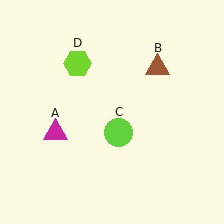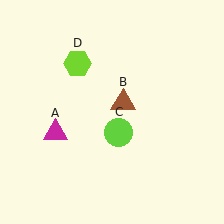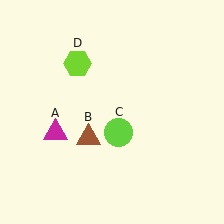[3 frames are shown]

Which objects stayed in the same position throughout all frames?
Magenta triangle (object A) and lime circle (object C) and lime hexagon (object D) remained stationary.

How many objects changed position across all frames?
1 object changed position: brown triangle (object B).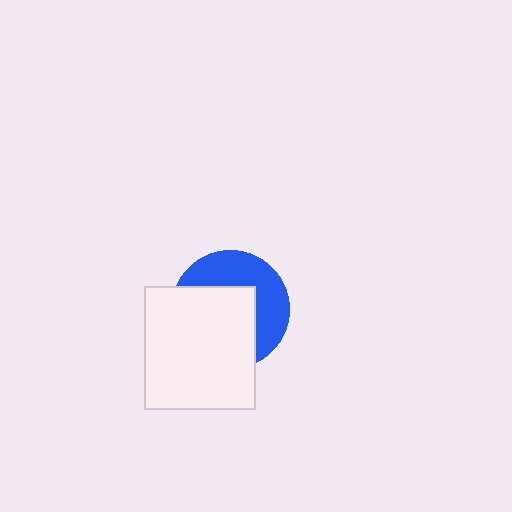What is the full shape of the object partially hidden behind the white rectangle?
The partially hidden object is a blue circle.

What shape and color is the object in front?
The object in front is a white rectangle.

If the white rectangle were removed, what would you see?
You would see the complete blue circle.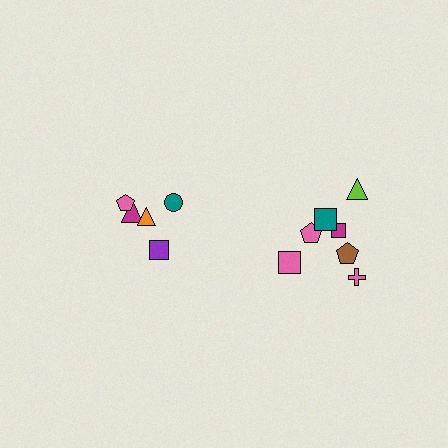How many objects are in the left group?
There are 5 objects.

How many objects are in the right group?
There are 8 objects.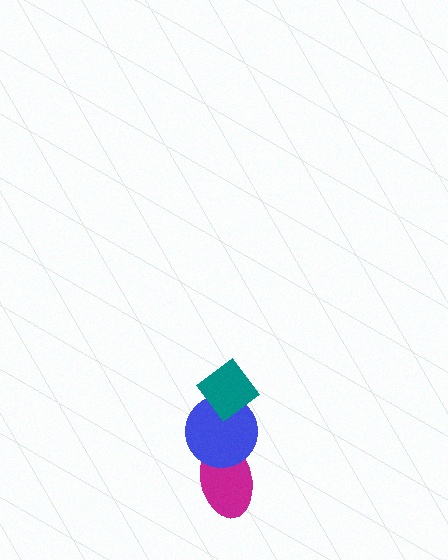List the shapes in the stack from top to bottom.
From top to bottom: the teal diamond, the blue circle, the magenta ellipse.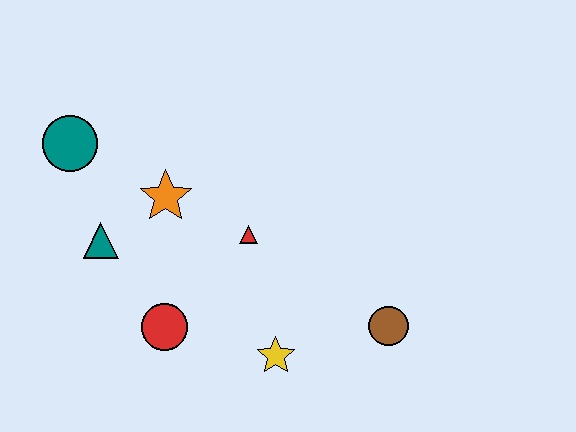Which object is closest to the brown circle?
The yellow star is closest to the brown circle.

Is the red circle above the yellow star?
Yes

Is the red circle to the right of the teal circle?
Yes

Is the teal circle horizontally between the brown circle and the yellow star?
No